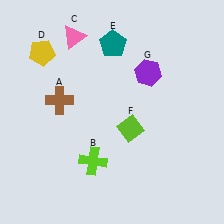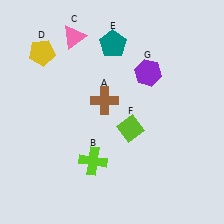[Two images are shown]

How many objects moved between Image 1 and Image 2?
1 object moved between the two images.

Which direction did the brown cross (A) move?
The brown cross (A) moved right.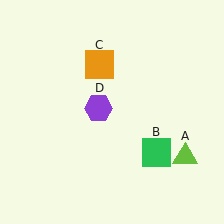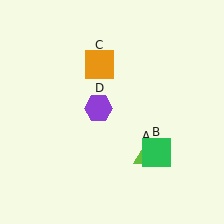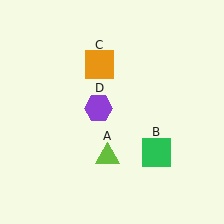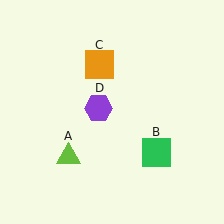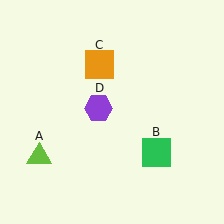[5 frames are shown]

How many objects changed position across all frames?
1 object changed position: lime triangle (object A).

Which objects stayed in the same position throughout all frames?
Green square (object B) and orange square (object C) and purple hexagon (object D) remained stationary.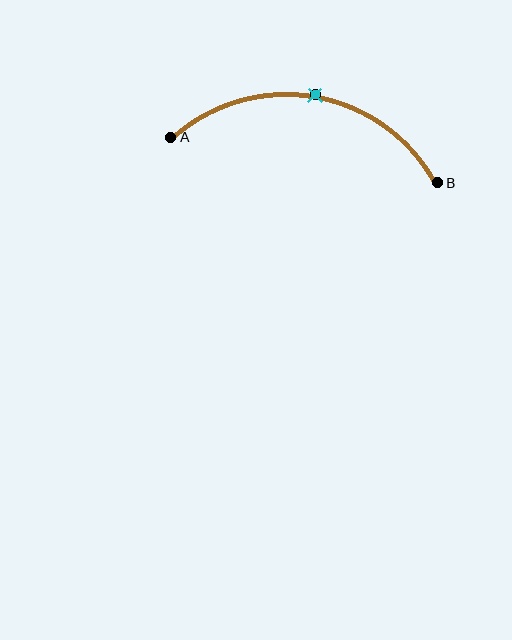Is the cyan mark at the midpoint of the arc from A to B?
Yes. The cyan mark lies on the arc at equal arc-length from both A and B — it is the arc midpoint.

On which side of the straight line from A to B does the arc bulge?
The arc bulges above the straight line connecting A and B.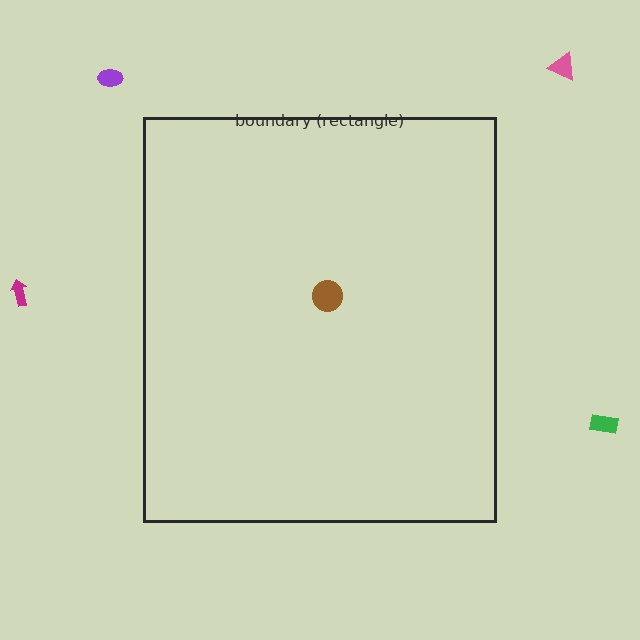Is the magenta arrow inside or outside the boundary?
Outside.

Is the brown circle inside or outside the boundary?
Inside.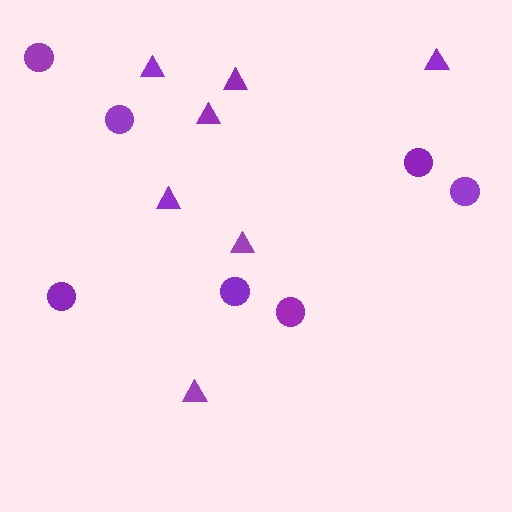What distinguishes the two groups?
There are 2 groups: one group of triangles (7) and one group of circles (7).